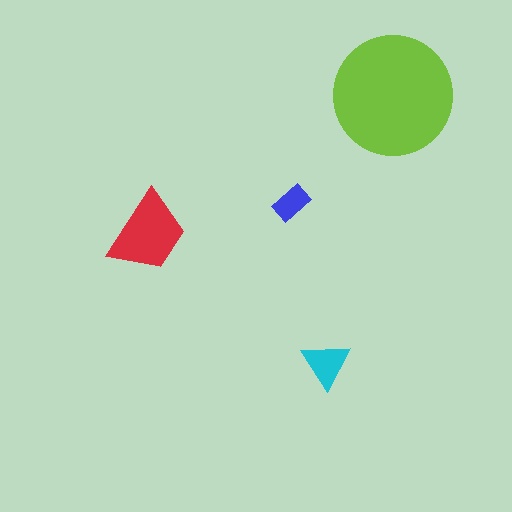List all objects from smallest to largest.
The blue rectangle, the cyan triangle, the red trapezoid, the lime circle.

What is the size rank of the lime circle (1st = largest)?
1st.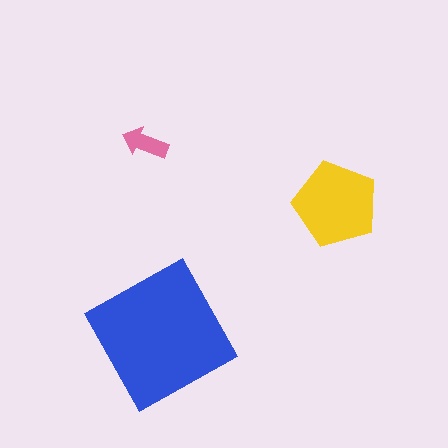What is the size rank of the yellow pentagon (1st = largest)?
2nd.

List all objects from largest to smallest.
The blue square, the yellow pentagon, the pink arrow.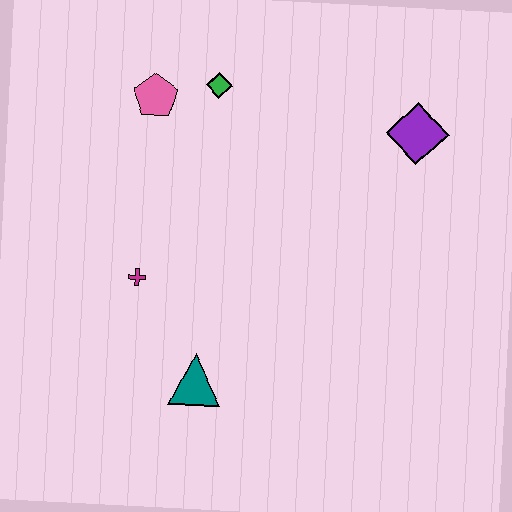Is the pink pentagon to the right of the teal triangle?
No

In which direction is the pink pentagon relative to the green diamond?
The pink pentagon is to the left of the green diamond.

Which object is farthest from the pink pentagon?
The teal triangle is farthest from the pink pentagon.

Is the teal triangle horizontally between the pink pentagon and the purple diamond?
Yes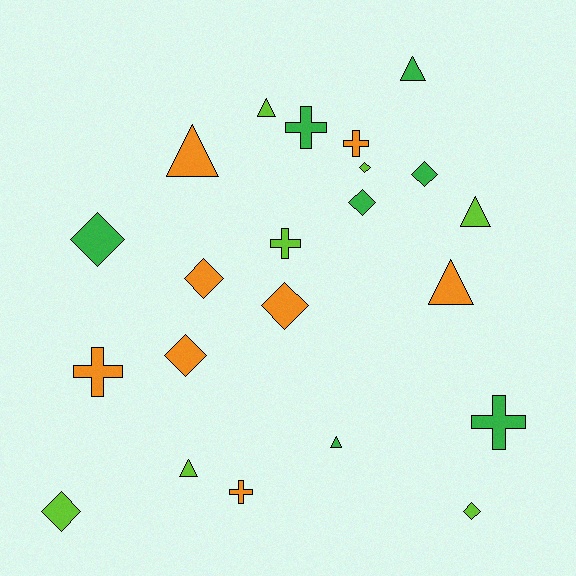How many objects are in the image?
There are 22 objects.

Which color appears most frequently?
Orange, with 8 objects.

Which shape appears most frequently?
Diamond, with 9 objects.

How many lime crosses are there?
There is 1 lime cross.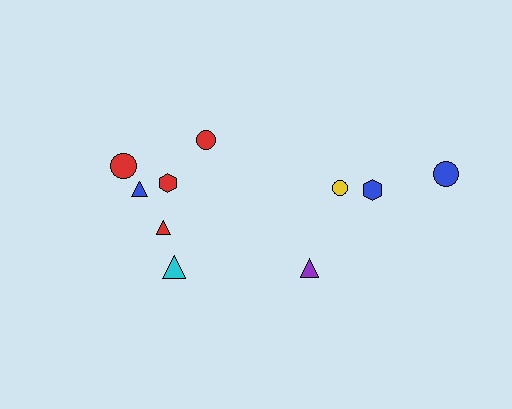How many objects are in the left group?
There are 6 objects.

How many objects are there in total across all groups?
There are 10 objects.